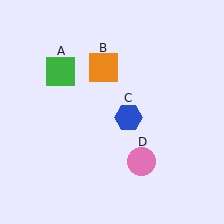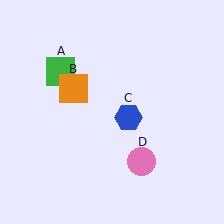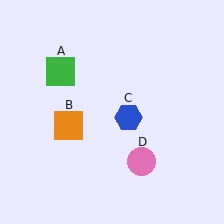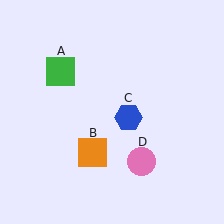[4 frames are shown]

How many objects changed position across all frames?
1 object changed position: orange square (object B).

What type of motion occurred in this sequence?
The orange square (object B) rotated counterclockwise around the center of the scene.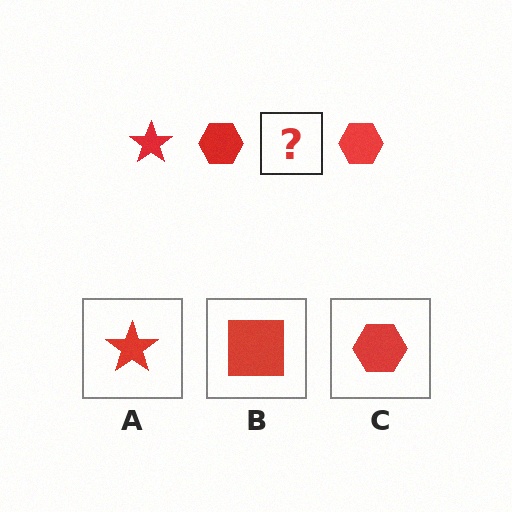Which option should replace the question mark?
Option A.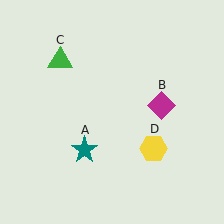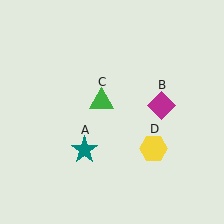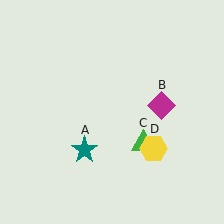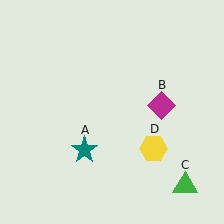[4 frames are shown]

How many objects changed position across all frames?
1 object changed position: green triangle (object C).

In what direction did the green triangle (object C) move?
The green triangle (object C) moved down and to the right.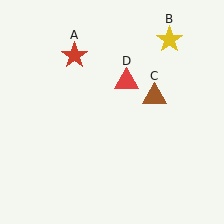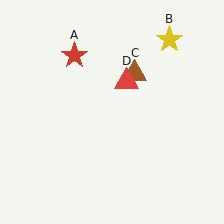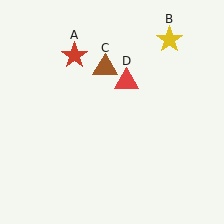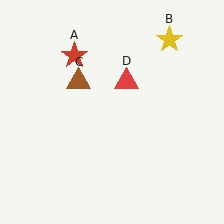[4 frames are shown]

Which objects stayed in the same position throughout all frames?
Red star (object A) and yellow star (object B) and red triangle (object D) remained stationary.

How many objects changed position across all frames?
1 object changed position: brown triangle (object C).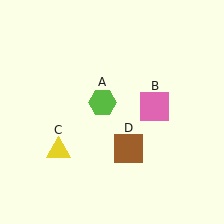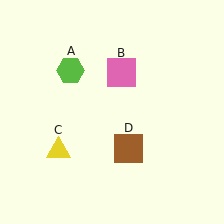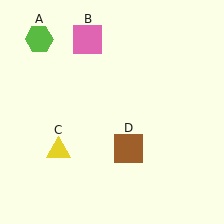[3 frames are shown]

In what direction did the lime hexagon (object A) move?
The lime hexagon (object A) moved up and to the left.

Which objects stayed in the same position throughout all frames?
Yellow triangle (object C) and brown square (object D) remained stationary.